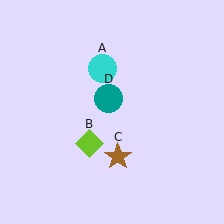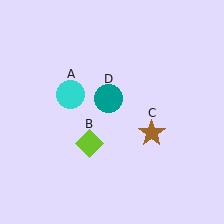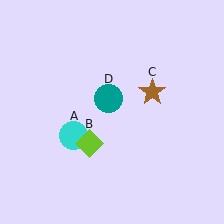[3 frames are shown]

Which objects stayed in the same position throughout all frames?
Lime diamond (object B) and teal circle (object D) remained stationary.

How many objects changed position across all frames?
2 objects changed position: cyan circle (object A), brown star (object C).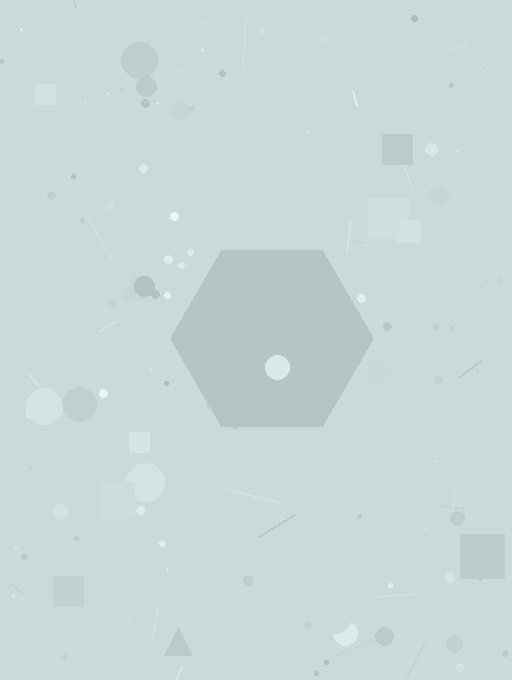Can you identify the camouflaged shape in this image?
The camouflaged shape is a hexagon.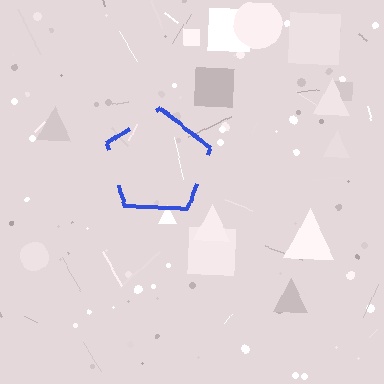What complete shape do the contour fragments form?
The contour fragments form a pentagon.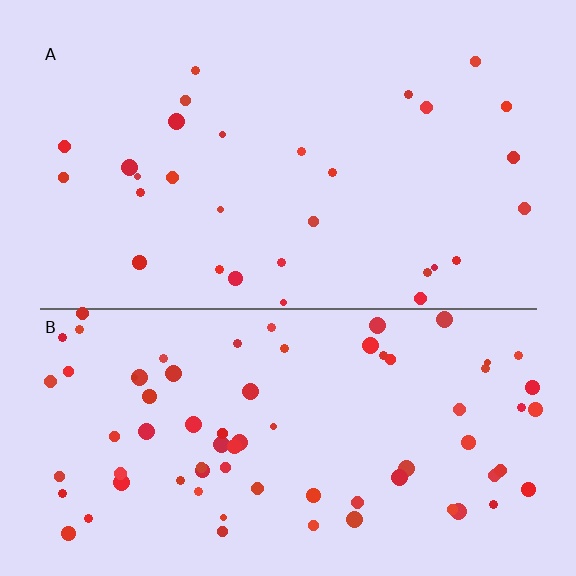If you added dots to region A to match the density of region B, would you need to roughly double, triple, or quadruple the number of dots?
Approximately double.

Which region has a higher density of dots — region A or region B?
B (the bottom).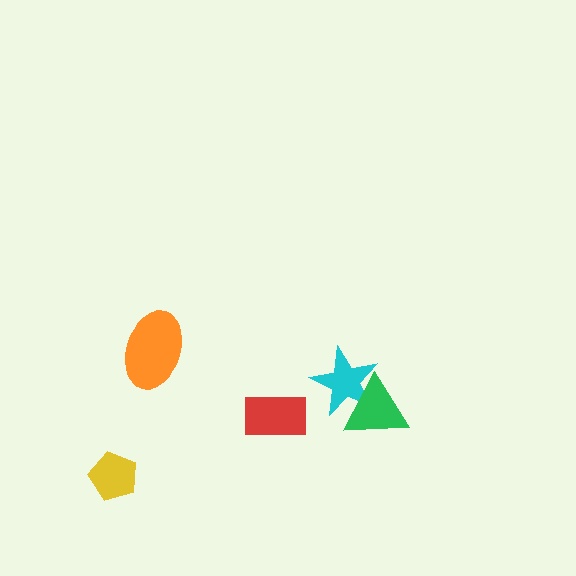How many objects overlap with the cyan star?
1 object overlaps with the cyan star.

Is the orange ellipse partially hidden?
No, no other shape covers it.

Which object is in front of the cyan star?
The green triangle is in front of the cyan star.